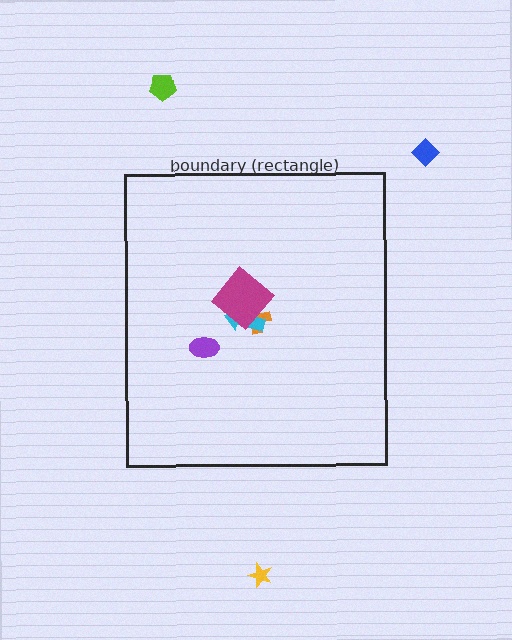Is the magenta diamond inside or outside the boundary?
Inside.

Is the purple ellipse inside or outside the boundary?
Inside.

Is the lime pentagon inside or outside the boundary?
Outside.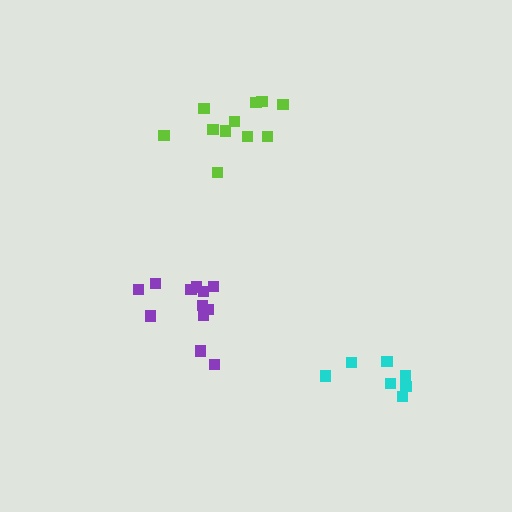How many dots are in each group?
Group 1: 12 dots, Group 2: 8 dots, Group 3: 11 dots (31 total).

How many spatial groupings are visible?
There are 3 spatial groupings.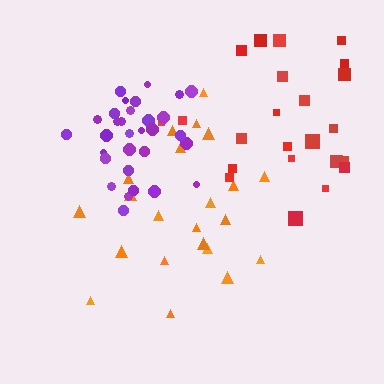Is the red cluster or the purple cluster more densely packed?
Purple.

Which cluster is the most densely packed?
Purple.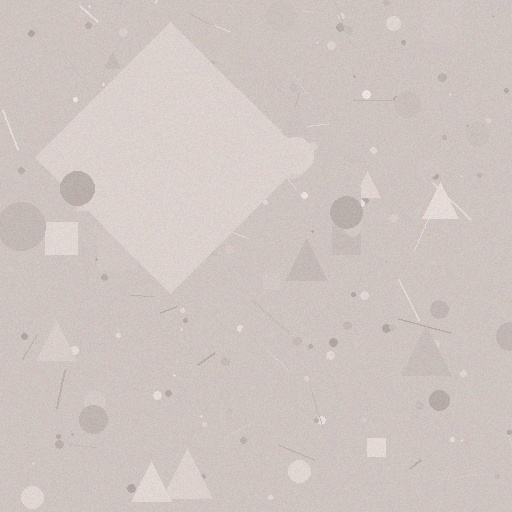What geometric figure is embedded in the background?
A diamond is embedded in the background.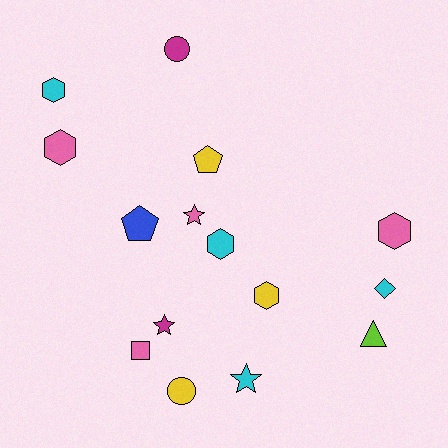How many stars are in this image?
There are 3 stars.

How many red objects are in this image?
There are no red objects.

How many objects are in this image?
There are 15 objects.